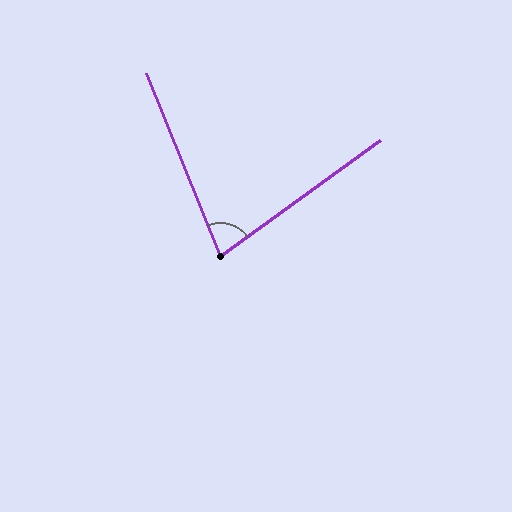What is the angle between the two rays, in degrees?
Approximately 76 degrees.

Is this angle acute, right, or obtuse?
It is acute.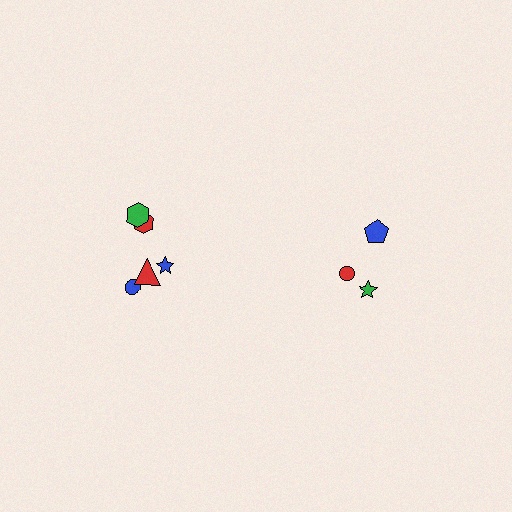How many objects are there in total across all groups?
There are 8 objects.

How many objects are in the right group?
There are 3 objects.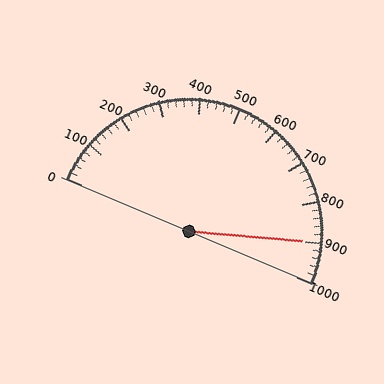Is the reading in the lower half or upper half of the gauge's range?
The reading is in the upper half of the range (0 to 1000).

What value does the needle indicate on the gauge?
The needle indicates approximately 900.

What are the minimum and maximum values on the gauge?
The gauge ranges from 0 to 1000.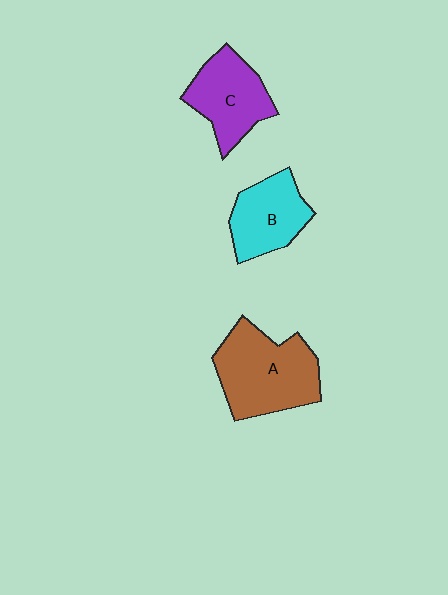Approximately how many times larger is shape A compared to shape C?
Approximately 1.4 times.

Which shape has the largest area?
Shape A (brown).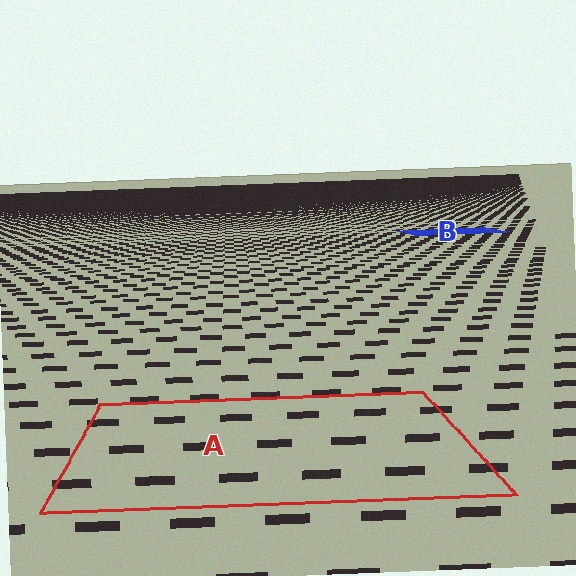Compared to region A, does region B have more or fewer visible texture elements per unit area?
Region B has more texture elements per unit area — they are packed more densely because it is farther away.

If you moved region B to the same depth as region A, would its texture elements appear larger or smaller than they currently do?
They would appear larger. At a closer depth, the same texture elements are projected at a bigger on-screen size.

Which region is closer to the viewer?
Region A is closer. The texture elements there are larger and more spread out.